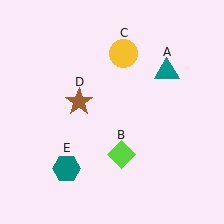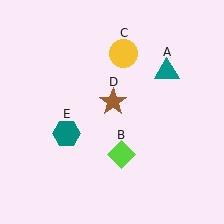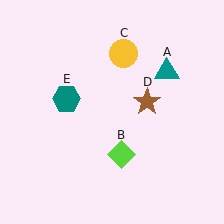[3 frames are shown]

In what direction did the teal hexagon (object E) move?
The teal hexagon (object E) moved up.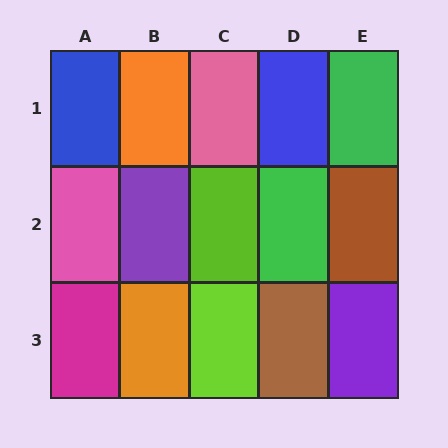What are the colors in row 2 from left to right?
Pink, purple, lime, green, brown.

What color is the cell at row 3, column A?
Magenta.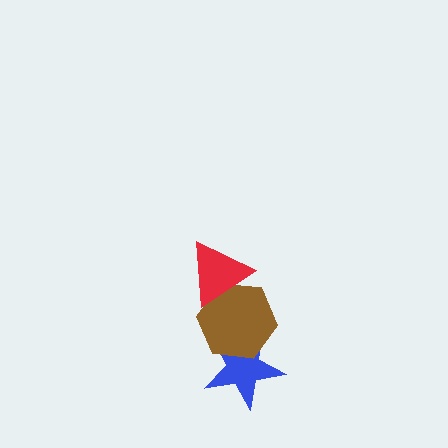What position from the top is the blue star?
The blue star is 3rd from the top.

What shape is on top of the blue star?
The brown hexagon is on top of the blue star.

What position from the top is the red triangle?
The red triangle is 1st from the top.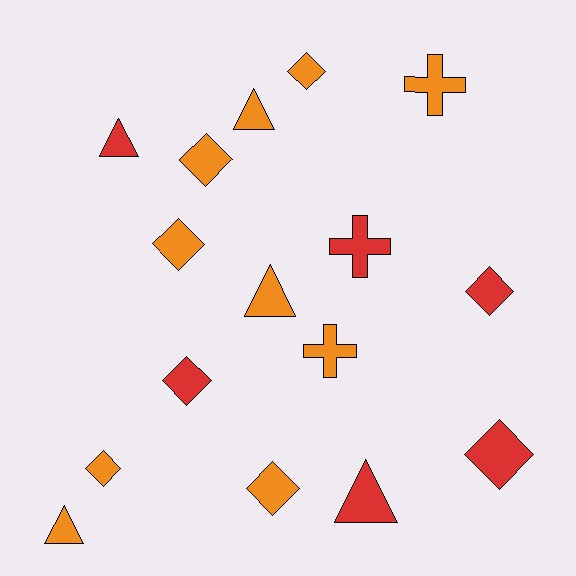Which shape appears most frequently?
Diamond, with 8 objects.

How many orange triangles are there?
There are 3 orange triangles.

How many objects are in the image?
There are 16 objects.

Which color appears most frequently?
Orange, with 10 objects.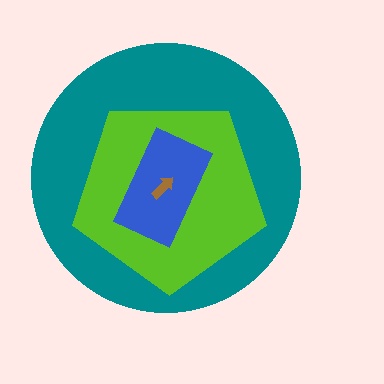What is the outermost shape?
The teal circle.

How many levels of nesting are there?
4.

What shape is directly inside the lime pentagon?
The blue rectangle.